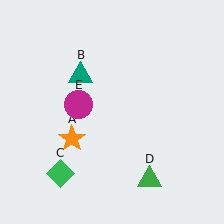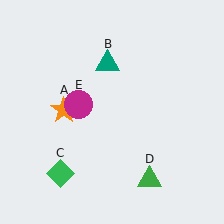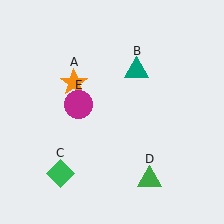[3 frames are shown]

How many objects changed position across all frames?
2 objects changed position: orange star (object A), teal triangle (object B).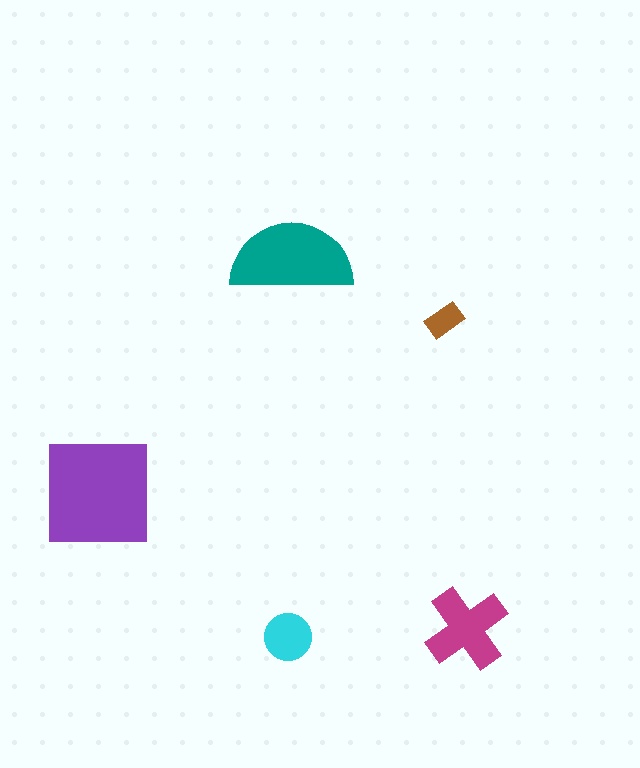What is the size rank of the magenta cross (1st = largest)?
3rd.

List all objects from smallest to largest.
The brown rectangle, the cyan circle, the magenta cross, the teal semicircle, the purple square.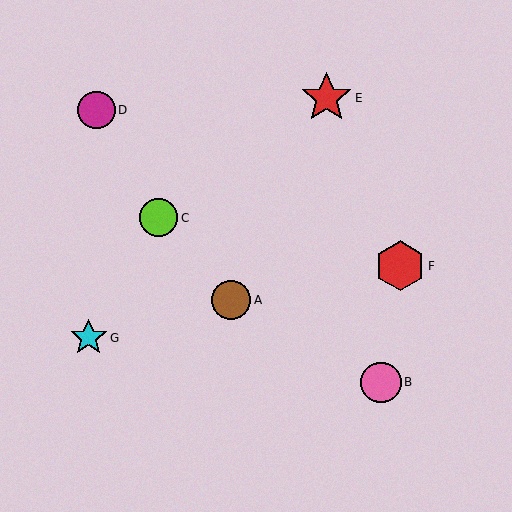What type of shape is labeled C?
Shape C is a lime circle.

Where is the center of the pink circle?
The center of the pink circle is at (381, 382).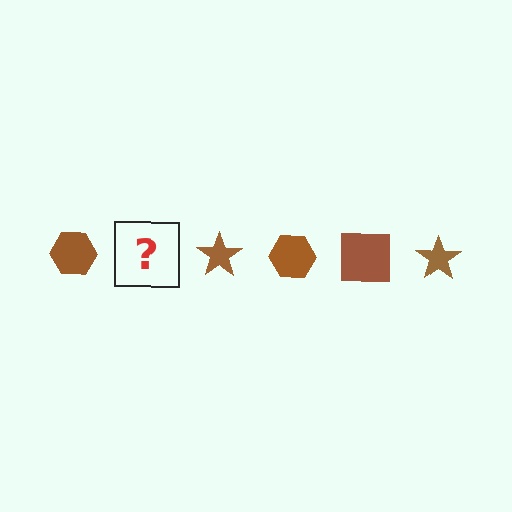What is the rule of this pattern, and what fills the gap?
The rule is that the pattern cycles through hexagon, square, star shapes in brown. The gap should be filled with a brown square.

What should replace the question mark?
The question mark should be replaced with a brown square.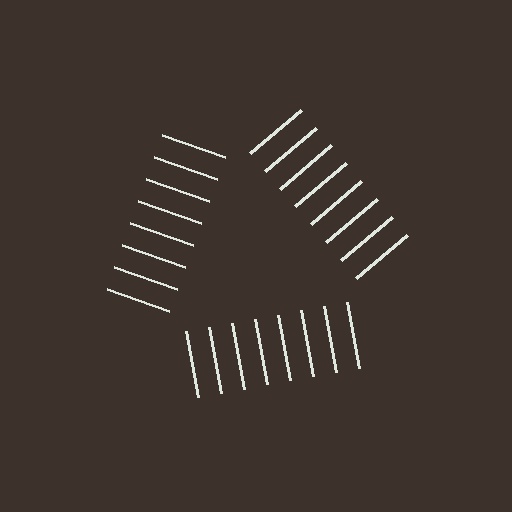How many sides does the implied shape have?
3 sides — the line-ends trace a triangle.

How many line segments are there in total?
24 — 8 along each of the 3 edges.